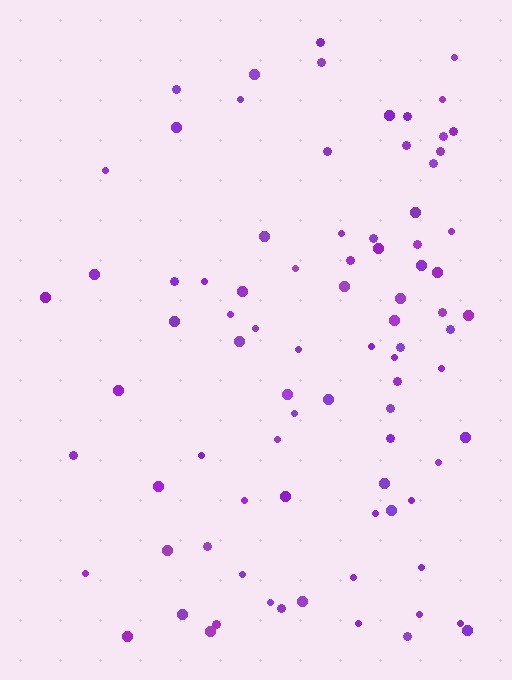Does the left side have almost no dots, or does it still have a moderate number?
Still a moderate number, just noticeably fewer than the right.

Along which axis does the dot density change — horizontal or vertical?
Horizontal.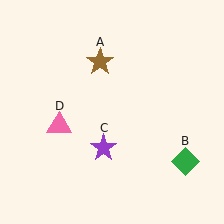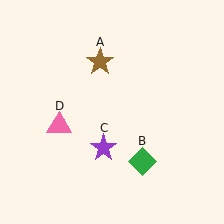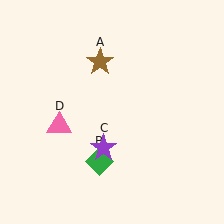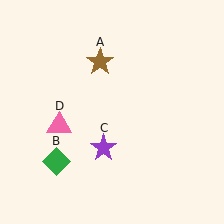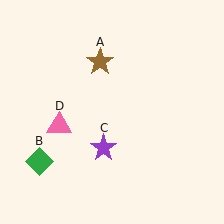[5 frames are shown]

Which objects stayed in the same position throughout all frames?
Brown star (object A) and purple star (object C) and pink triangle (object D) remained stationary.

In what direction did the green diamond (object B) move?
The green diamond (object B) moved left.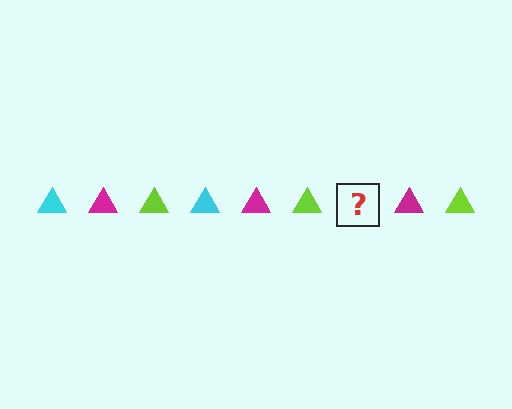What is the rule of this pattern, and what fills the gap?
The rule is that the pattern cycles through cyan, magenta, lime triangles. The gap should be filled with a cyan triangle.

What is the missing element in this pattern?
The missing element is a cyan triangle.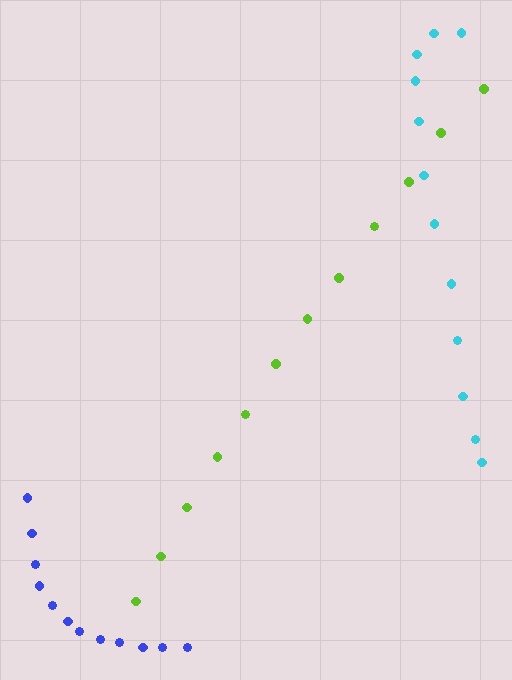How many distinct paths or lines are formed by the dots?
There are 3 distinct paths.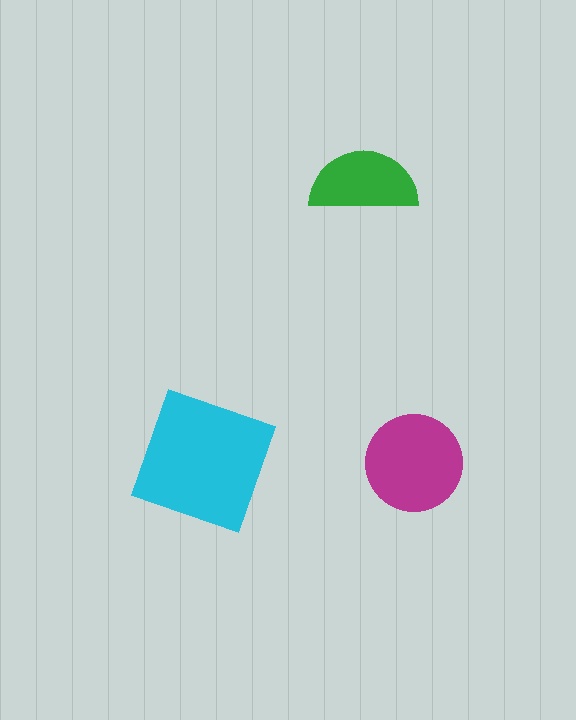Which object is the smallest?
The green semicircle.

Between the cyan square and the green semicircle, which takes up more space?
The cyan square.